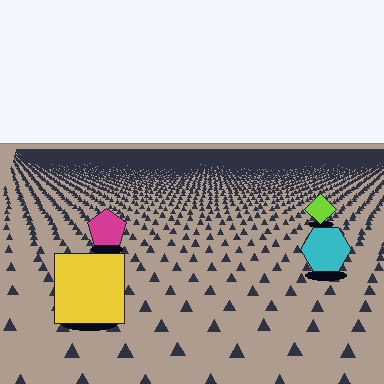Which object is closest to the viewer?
The yellow square is closest. The texture marks near it are larger and more spread out.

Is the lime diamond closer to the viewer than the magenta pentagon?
No. The magenta pentagon is closer — you can tell from the texture gradient: the ground texture is coarser near it.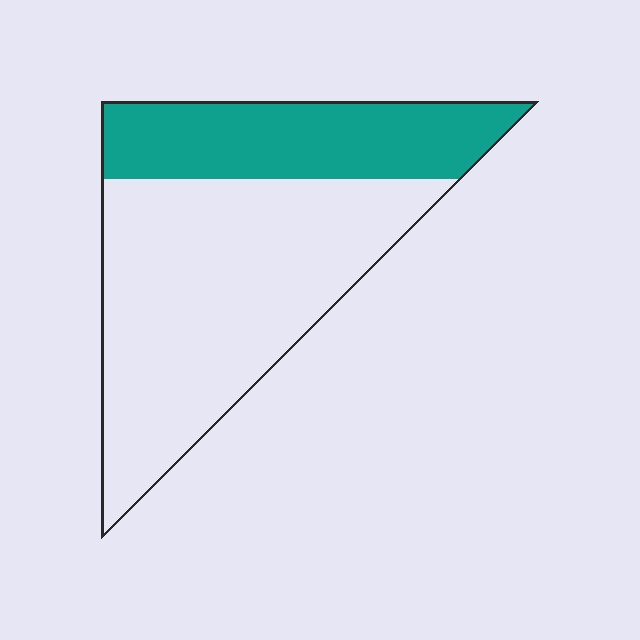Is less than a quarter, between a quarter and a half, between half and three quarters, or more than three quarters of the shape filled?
Between a quarter and a half.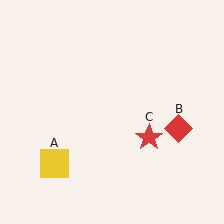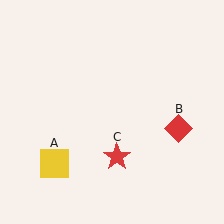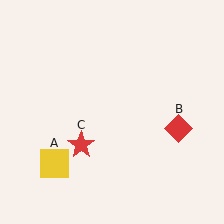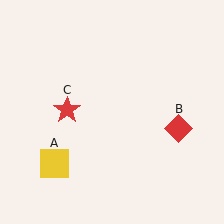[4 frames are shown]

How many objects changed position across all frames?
1 object changed position: red star (object C).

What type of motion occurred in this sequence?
The red star (object C) rotated clockwise around the center of the scene.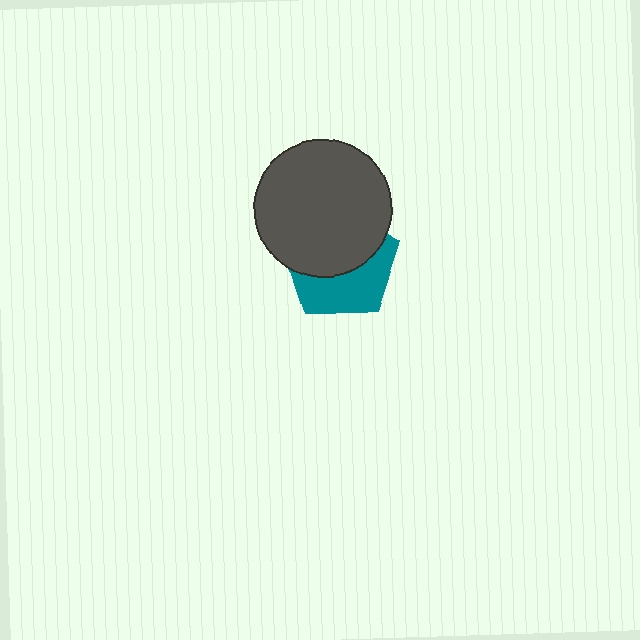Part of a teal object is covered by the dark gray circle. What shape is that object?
It is a pentagon.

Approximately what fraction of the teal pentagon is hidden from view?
Roughly 56% of the teal pentagon is hidden behind the dark gray circle.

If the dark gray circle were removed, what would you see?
You would see the complete teal pentagon.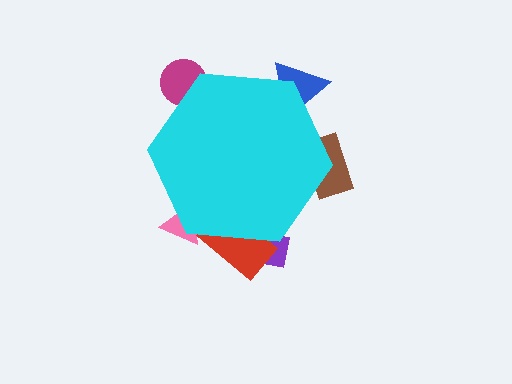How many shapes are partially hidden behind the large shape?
6 shapes are partially hidden.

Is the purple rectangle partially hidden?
Yes, the purple rectangle is partially hidden behind the cyan hexagon.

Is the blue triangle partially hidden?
Yes, the blue triangle is partially hidden behind the cyan hexagon.